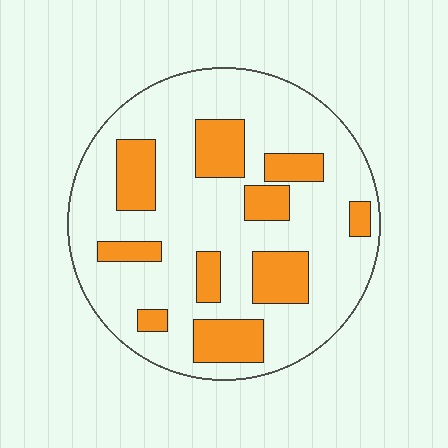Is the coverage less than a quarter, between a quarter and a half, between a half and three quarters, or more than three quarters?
Between a quarter and a half.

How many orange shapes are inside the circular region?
10.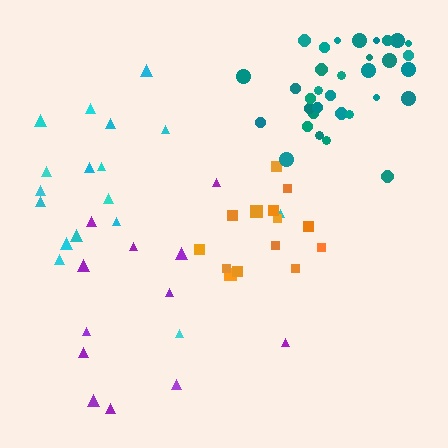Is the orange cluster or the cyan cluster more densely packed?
Orange.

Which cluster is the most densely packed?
Orange.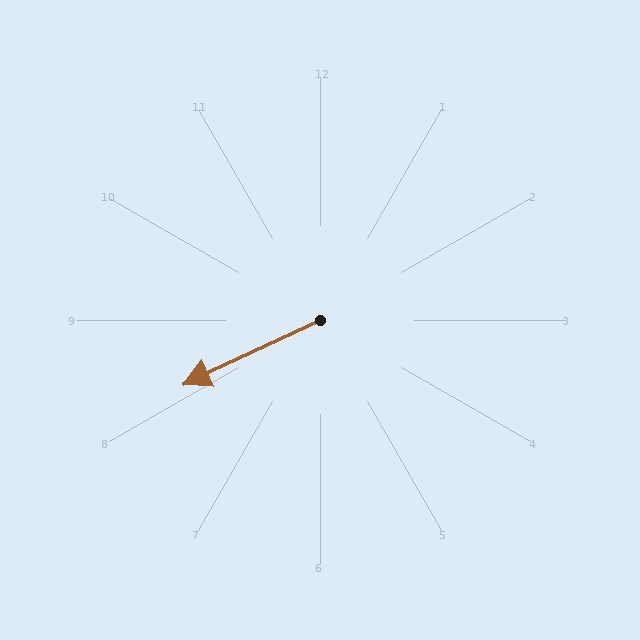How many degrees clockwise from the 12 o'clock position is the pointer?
Approximately 245 degrees.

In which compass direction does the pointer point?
Southwest.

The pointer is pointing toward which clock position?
Roughly 8 o'clock.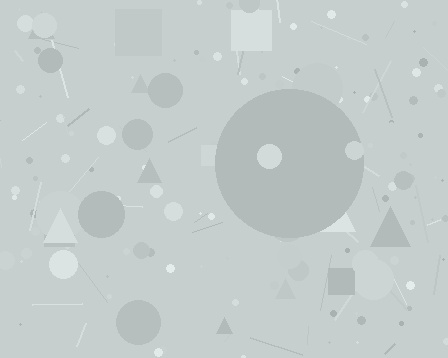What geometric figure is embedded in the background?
A circle is embedded in the background.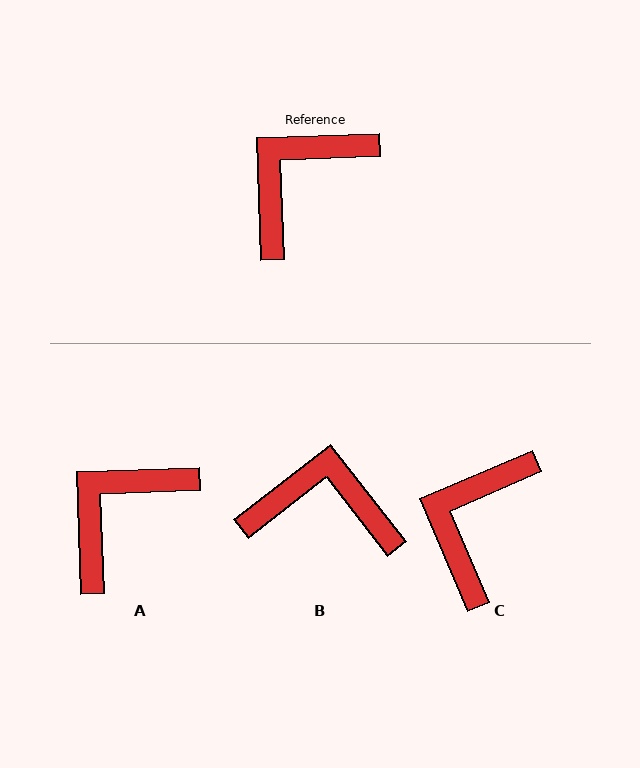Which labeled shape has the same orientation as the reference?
A.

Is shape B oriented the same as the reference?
No, it is off by about 54 degrees.